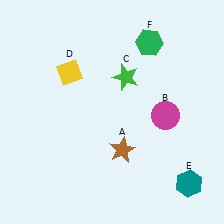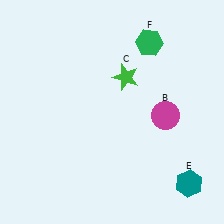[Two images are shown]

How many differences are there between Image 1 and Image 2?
There are 2 differences between the two images.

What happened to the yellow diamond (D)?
The yellow diamond (D) was removed in Image 2. It was in the top-left area of Image 1.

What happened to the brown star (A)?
The brown star (A) was removed in Image 2. It was in the bottom-right area of Image 1.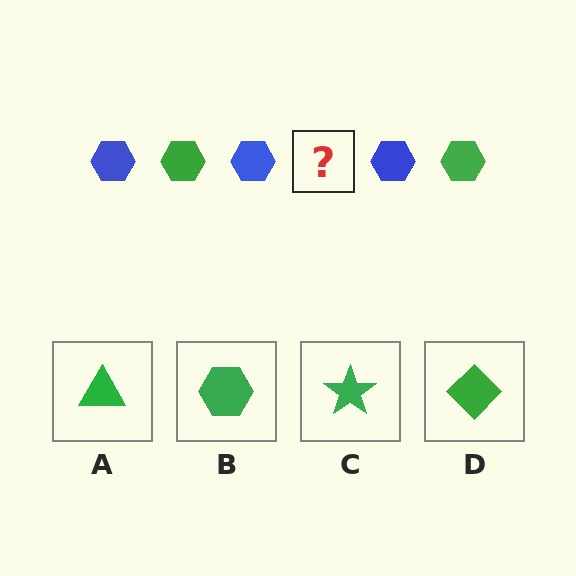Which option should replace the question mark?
Option B.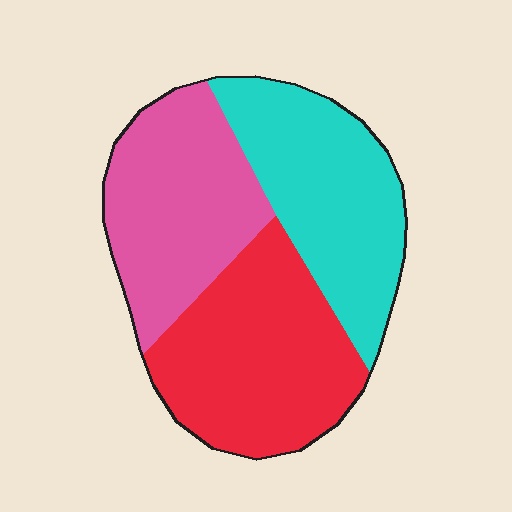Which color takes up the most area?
Red, at roughly 35%.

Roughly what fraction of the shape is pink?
Pink covers roughly 30% of the shape.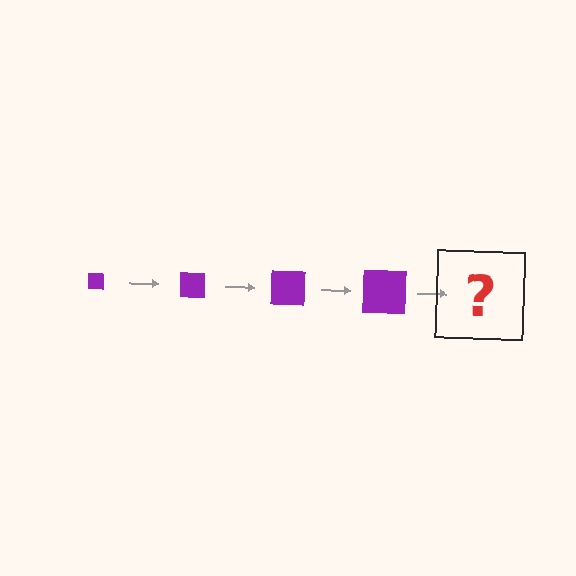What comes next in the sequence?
The next element should be a purple square, larger than the previous one.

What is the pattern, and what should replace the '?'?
The pattern is that the square gets progressively larger each step. The '?' should be a purple square, larger than the previous one.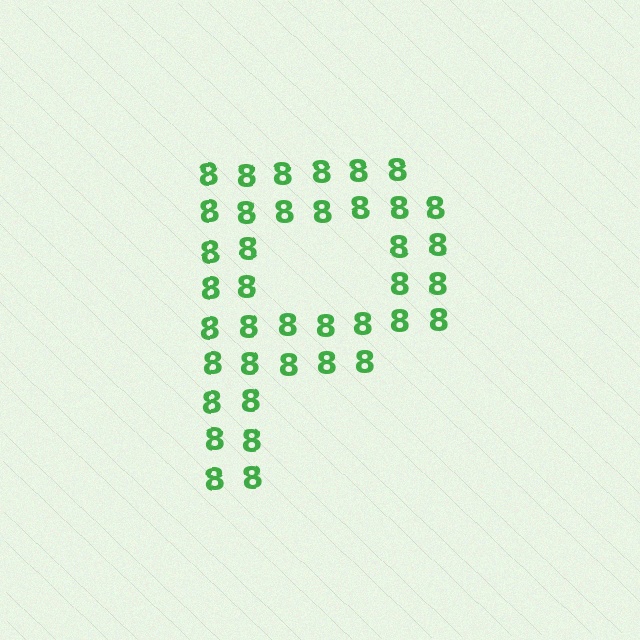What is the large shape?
The large shape is the letter P.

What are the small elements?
The small elements are digit 8's.